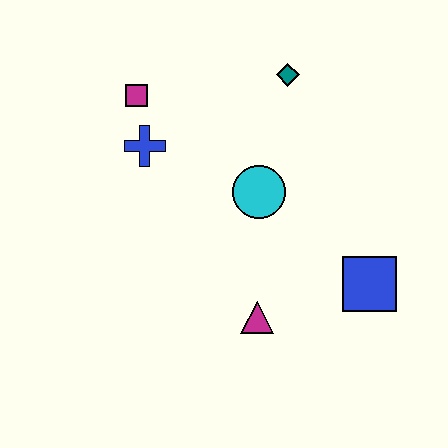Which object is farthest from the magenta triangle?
The magenta square is farthest from the magenta triangle.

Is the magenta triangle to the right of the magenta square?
Yes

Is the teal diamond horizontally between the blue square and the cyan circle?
Yes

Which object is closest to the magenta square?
The blue cross is closest to the magenta square.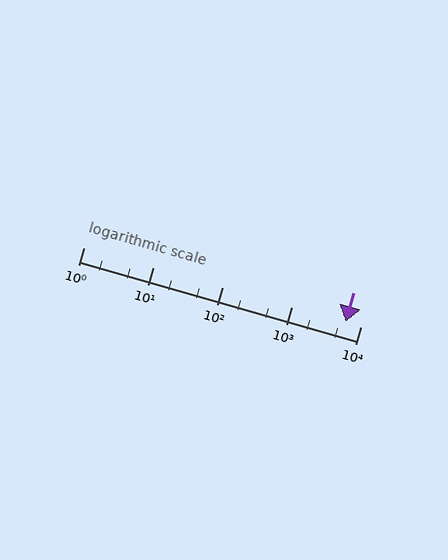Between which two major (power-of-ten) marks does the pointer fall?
The pointer is between 1000 and 10000.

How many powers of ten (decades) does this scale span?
The scale spans 4 decades, from 1 to 10000.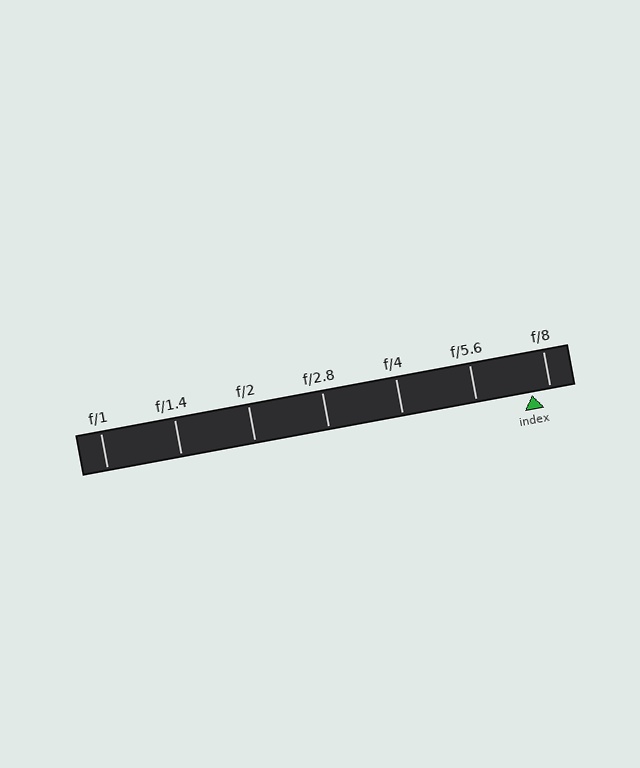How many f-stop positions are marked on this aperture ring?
There are 7 f-stop positions marked.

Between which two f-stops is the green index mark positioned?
The index mark is between f/5.6 and f/8.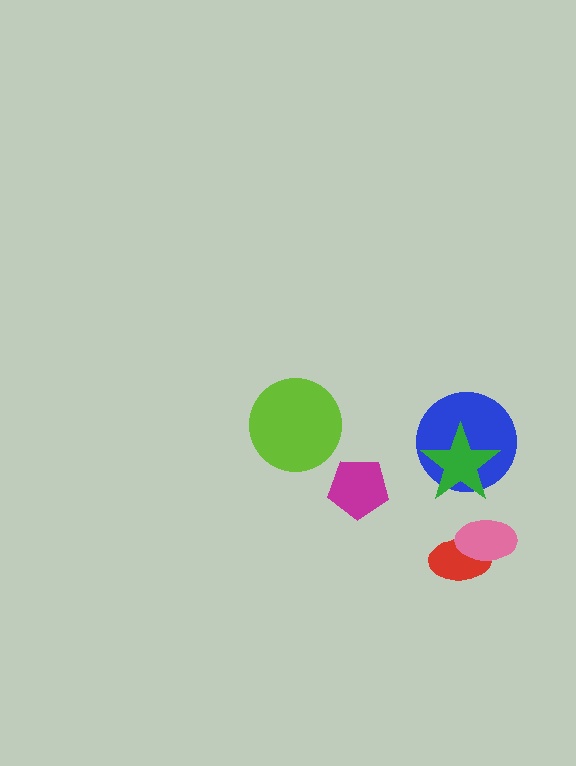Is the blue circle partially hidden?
Yes, it is partially covered by another shape.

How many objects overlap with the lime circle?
0 objects overlap with the lime circle.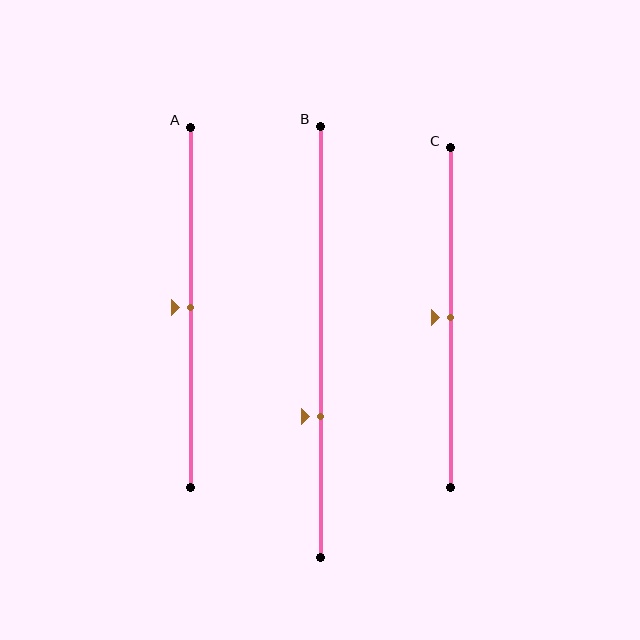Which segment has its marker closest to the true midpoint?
Segment A has its marker closest to the true midpoint.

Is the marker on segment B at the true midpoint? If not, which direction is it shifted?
No, the marker on segment B is shifted downward by about 17% of the segment length.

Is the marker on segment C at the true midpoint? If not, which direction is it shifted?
Yes, the marker on segment C is at the true midpoint.